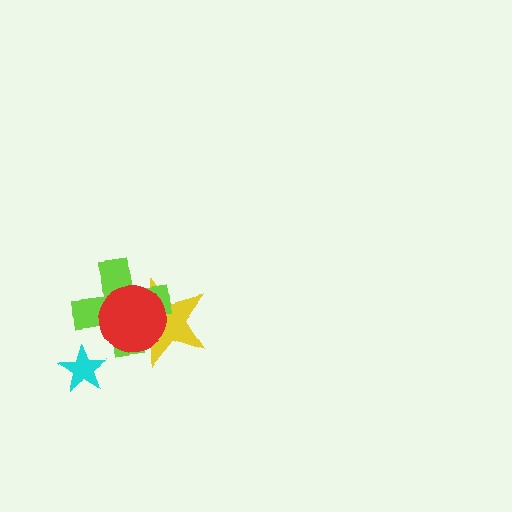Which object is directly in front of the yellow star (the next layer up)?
The lime cross is directly in front of the yellow star.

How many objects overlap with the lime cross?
2 objects overlap with the lime cross.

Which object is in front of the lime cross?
The red circle is in front of the lime cross.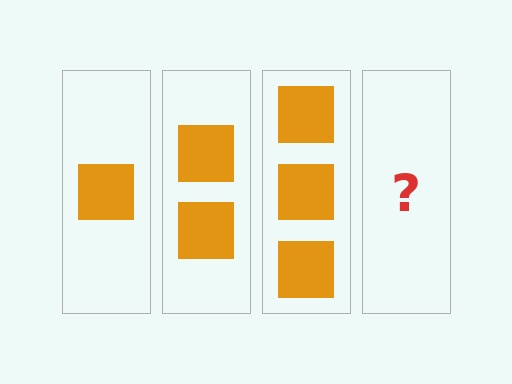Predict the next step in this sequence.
The next step is 4 squares.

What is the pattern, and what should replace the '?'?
The pattern is that each step adds one more square. The '?' should be 4 squares.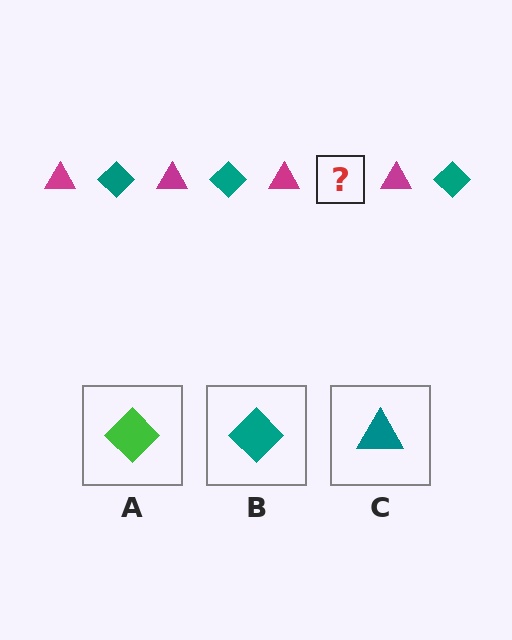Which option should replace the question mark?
Option B.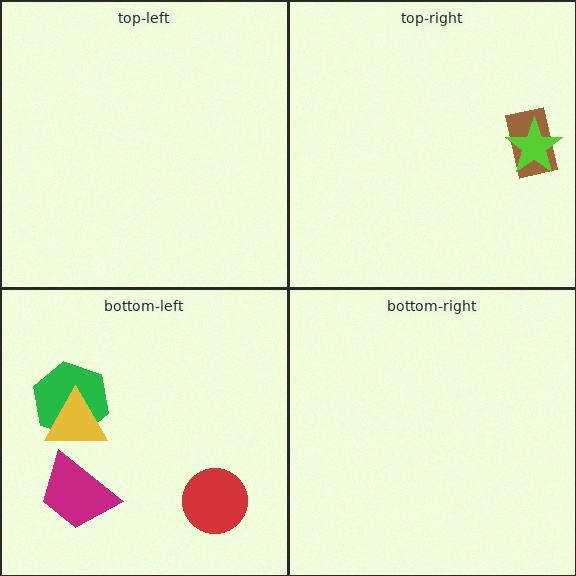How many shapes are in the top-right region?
2.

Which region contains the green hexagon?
The bottom-left region.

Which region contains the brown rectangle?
The top-right region.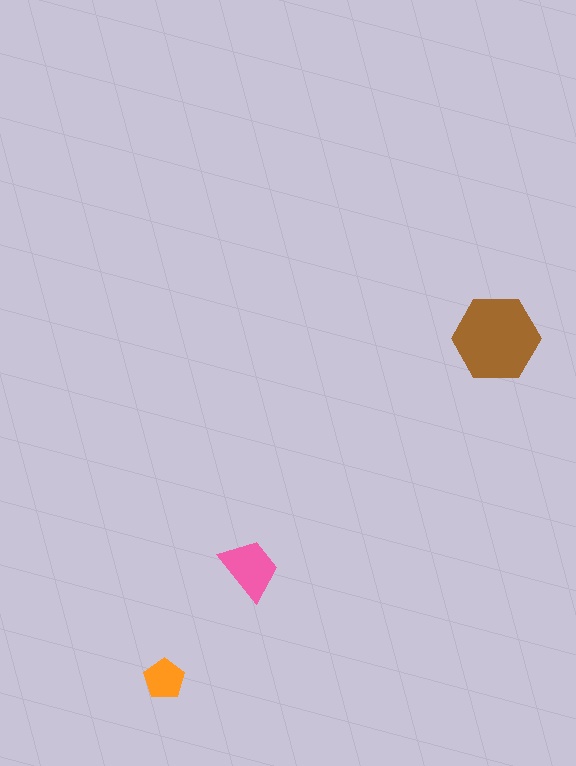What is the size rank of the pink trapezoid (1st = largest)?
2nd.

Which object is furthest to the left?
The orange pentagon is leftmost.